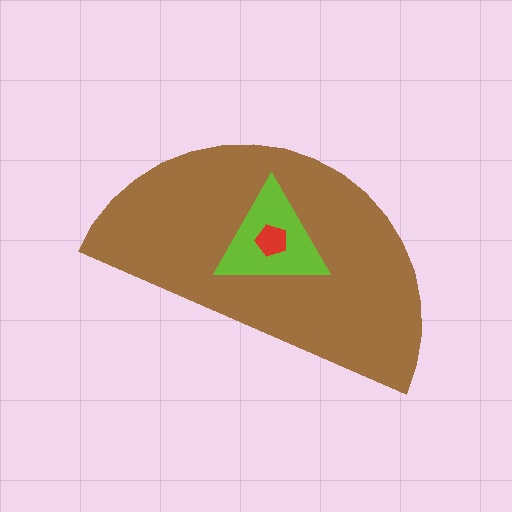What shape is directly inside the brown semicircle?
The lime triangle.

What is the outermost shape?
The brown semicircle.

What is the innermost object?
The red pentagon.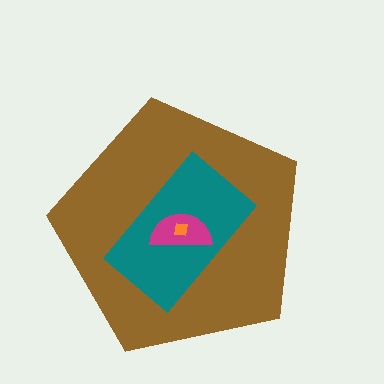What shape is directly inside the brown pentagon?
The teal rectangle.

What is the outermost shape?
The brown pentagon.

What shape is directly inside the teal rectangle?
The magenta semicircle.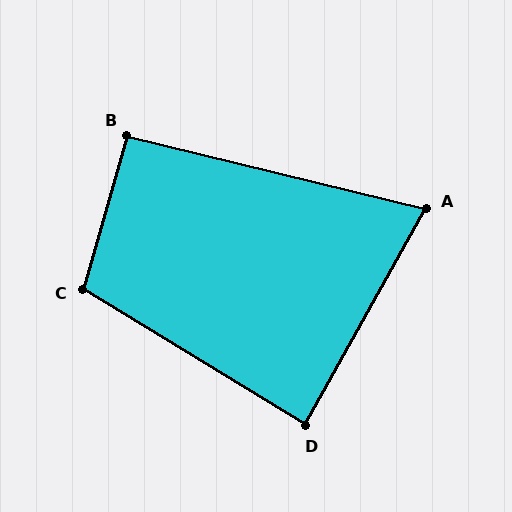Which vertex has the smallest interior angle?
A, at approximately 75 degrees.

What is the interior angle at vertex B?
Approximately 92 degrees (approximately right).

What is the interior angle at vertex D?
Approximately 88 degrees (approximately right).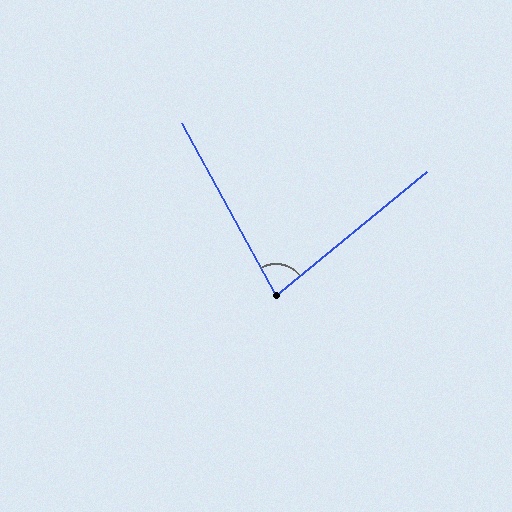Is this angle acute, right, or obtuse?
It is acute.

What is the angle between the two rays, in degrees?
Approximately 79 degrees.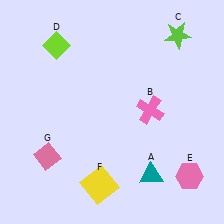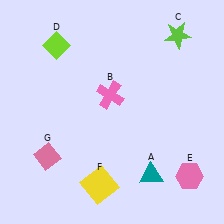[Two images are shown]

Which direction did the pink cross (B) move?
The pink cross (B) moved left.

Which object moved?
The pink cross (B) moved left.